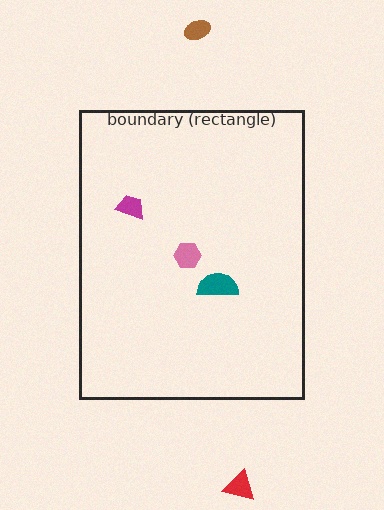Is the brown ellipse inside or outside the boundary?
Outside.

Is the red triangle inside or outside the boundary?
Outside.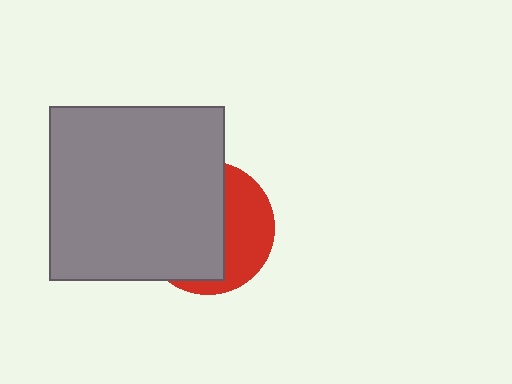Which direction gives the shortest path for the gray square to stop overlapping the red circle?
Moving left gives the shortest separation.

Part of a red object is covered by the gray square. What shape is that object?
It is a circle.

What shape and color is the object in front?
The object in front is a gray square.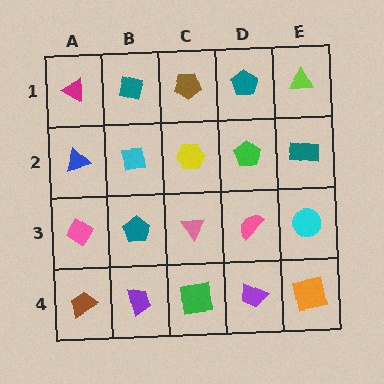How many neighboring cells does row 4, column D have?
3.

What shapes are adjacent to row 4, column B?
A teal pentagon (row 3, column B), a brown trapezoid (row 4, column A), a green square (row 4, column C).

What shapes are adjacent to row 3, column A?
A blue triangle (row 2, column A), a brown trapezoid (row 4, column A), a teal pentagon (row 3, column B).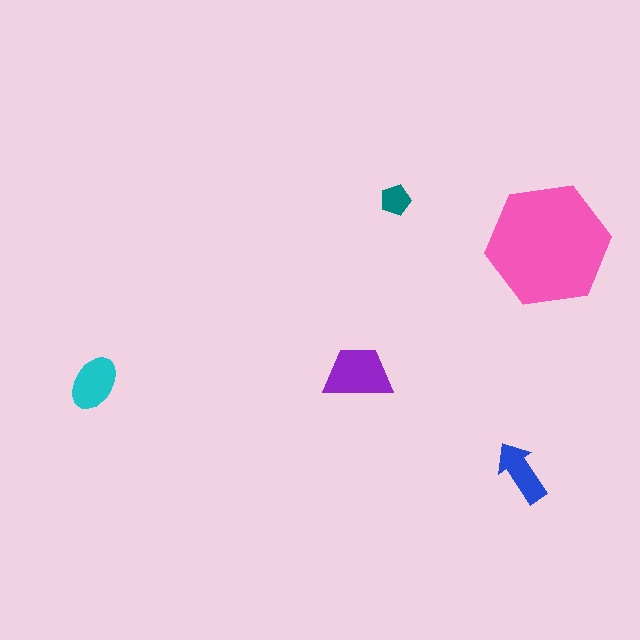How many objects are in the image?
There are 5 objects in the image.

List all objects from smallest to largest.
The teal pentagon, the blue arrow, the cyan ellipse, the purple trapezoid, the pink hexagon.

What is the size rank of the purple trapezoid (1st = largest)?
2nd.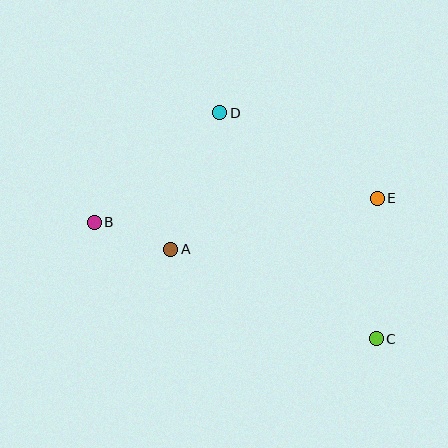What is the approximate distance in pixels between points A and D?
The distance between A and D is approximately 145 pixels.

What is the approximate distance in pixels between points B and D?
The distance between B and D is approximately 166 pixels.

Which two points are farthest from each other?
Points B and C are farthest from each other.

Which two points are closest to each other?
Points A and B are closest to each other.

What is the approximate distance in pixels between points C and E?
The distance between C and E is approximately 141 pixels.